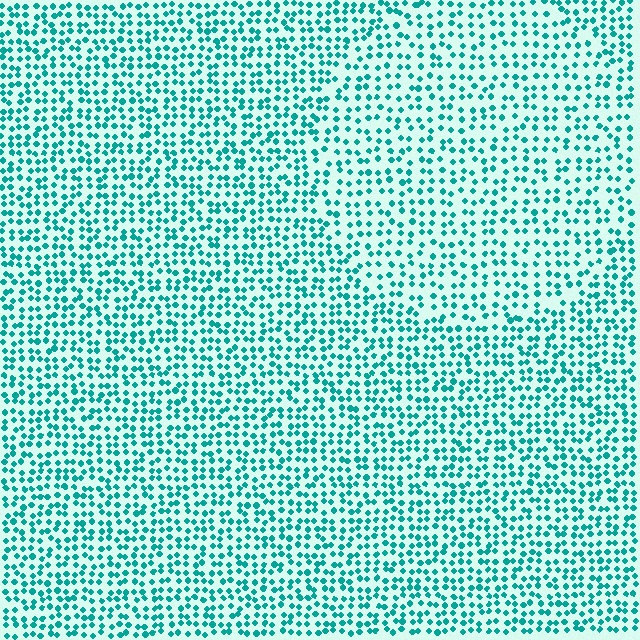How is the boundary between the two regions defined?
The boundary is defined by a change in element density (approximately 1.5x ratio). All elements are the same color, size, and shape.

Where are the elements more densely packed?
The elements are more densely packed outside the circle boundary.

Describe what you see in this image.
The image contains small teal elements arranged at two different densities. A circle-shaped region is visible where the elements are less densely packed than the surrounding area.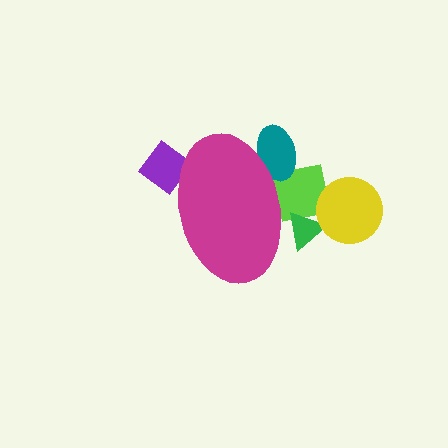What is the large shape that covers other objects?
A magenta ellipse.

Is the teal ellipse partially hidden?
Yes, the teal ellipse is partially hidden behind the magenta ellipse.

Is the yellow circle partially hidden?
No, the yellow circle is fully visible.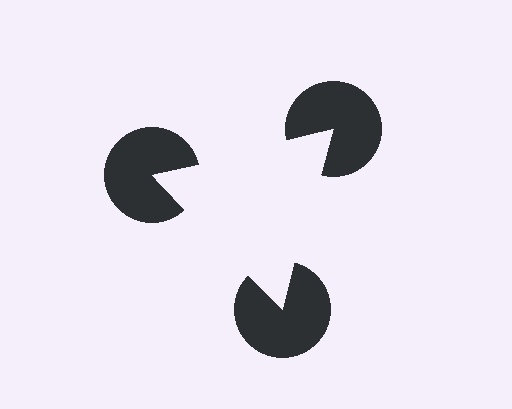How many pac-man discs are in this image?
There are 3 — one at each vertex of the illusory triangle.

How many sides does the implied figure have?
3 sides.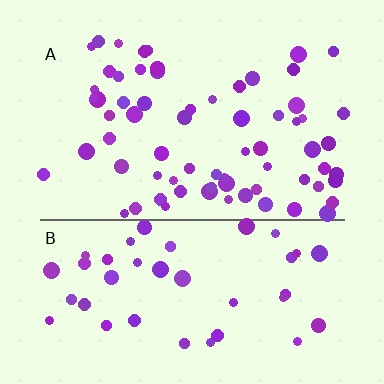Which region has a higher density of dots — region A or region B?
A (the top).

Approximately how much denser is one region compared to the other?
Approximately 1.6× — region A over region B.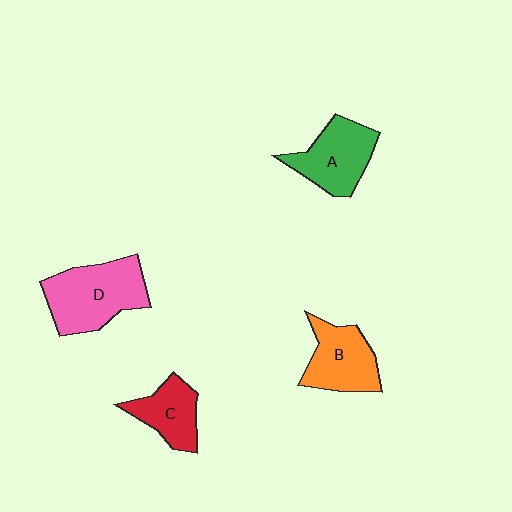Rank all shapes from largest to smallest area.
From largest to smallest: D (pink), A (green), B (orange), C (red).